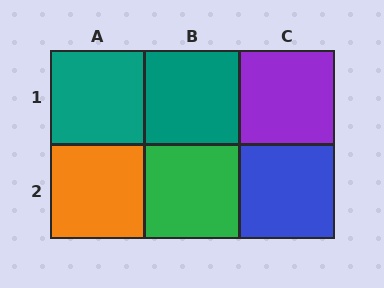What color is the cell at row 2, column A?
Orange.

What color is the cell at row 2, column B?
Green.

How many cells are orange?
1 cell is orange.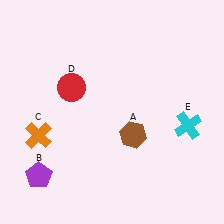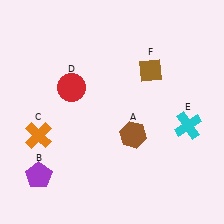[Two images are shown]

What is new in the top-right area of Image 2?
A brown diamond (F) was added in the top-right area of Image 2.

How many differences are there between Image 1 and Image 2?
There is 1 difference between the two images.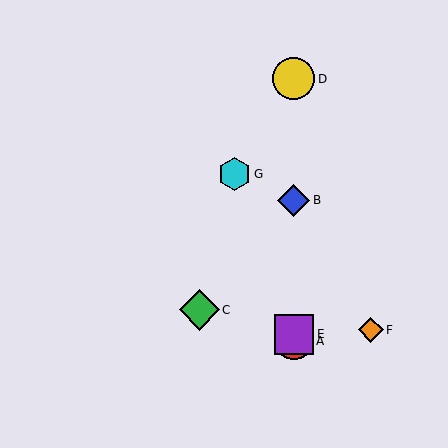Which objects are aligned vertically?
Objects A, B, D, E are aligned vertically.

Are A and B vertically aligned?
Yes, both are at x≈294.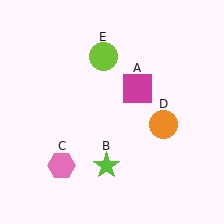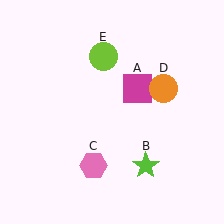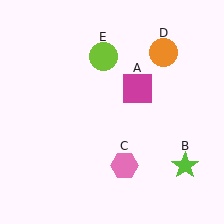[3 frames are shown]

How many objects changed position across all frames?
3 objects changed position: lime star (object B), pink hexagon (object C), orange circle (object D).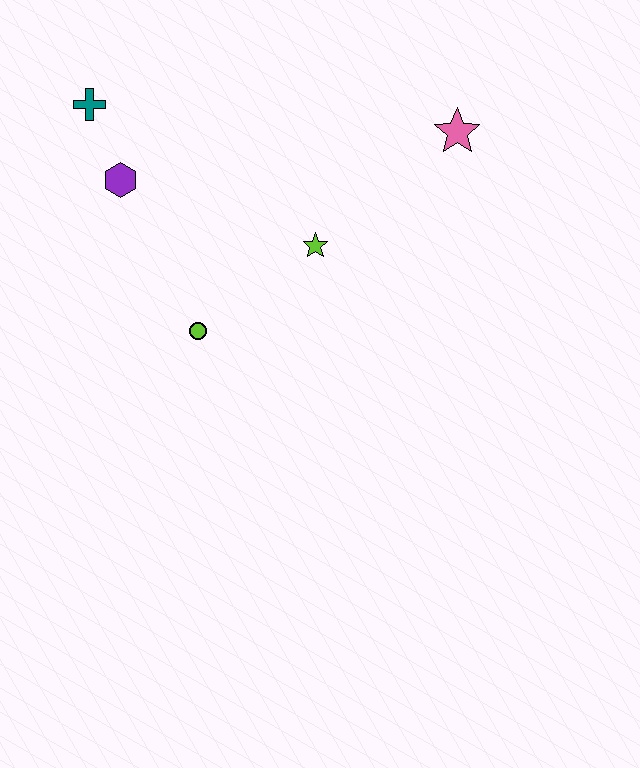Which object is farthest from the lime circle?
The pink star is farthest from the lime circle.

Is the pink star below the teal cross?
Yes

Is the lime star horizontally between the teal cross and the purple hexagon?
No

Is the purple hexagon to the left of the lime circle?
Yes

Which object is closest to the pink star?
The lime star is closest to the pink star.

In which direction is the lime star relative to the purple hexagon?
The lime star is to the right of the purple hexagon.